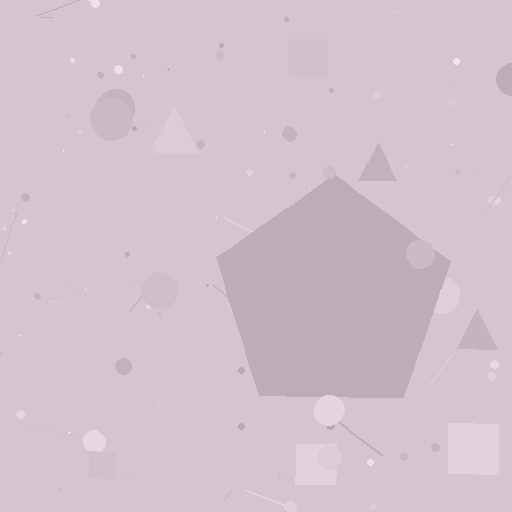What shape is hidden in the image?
A pentagon is hidden in the image.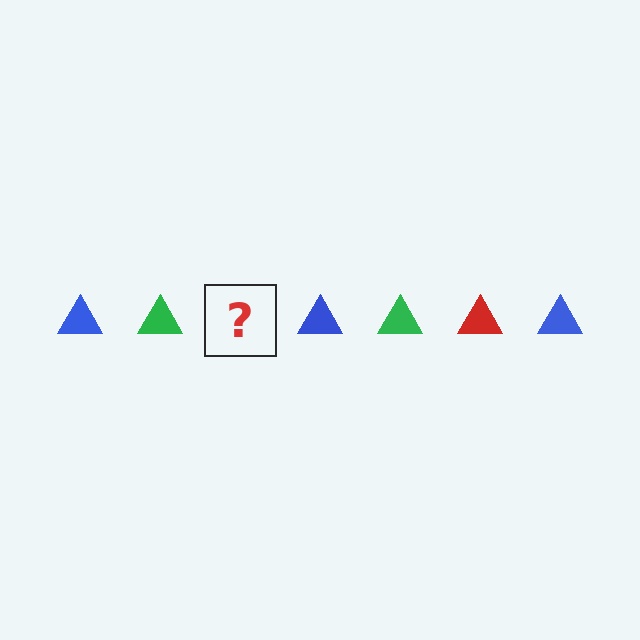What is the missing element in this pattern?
The missing element is a red triangle.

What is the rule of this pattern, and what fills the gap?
The rule is that the pattern cycles through blue, green, red triangles. The gap should be filled with a red triangle.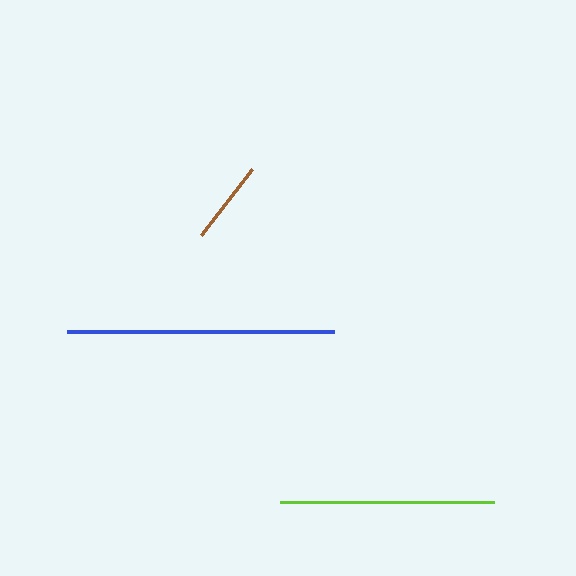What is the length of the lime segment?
The lime segment is approximately 214 pixels long.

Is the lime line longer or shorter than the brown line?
The lime line is longer than the brown line.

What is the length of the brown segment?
The brown segment is approximately 84 pixels long.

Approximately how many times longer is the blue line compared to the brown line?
The blue line is approximately 3.2 times the length of the brown line.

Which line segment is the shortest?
The brown line is the shortest at approximately 84 pixels.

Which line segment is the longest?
The blue line is the longest at approximately 268 pixels.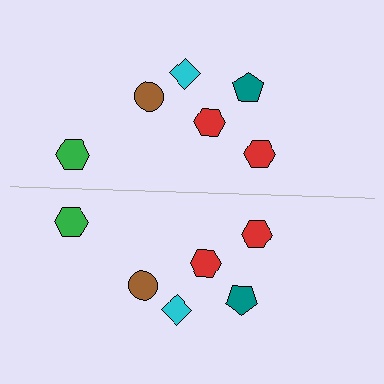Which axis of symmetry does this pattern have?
The pattern has a horizontal axis of symmetry running through the center of the image.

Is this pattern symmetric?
Yes, this pattern has bilateral (reflection) symmetry.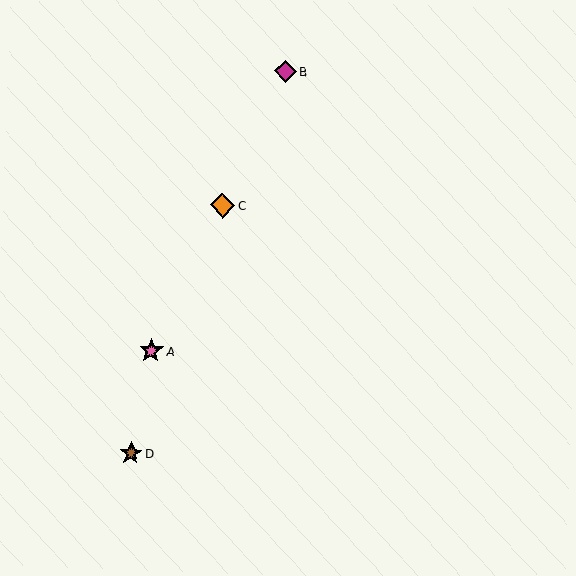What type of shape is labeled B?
Shape B is a magenta diamond.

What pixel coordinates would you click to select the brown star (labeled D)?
Click at (131, 453) to select the brown star D.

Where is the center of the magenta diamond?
The center of the magenta diamond is at (286, 71).